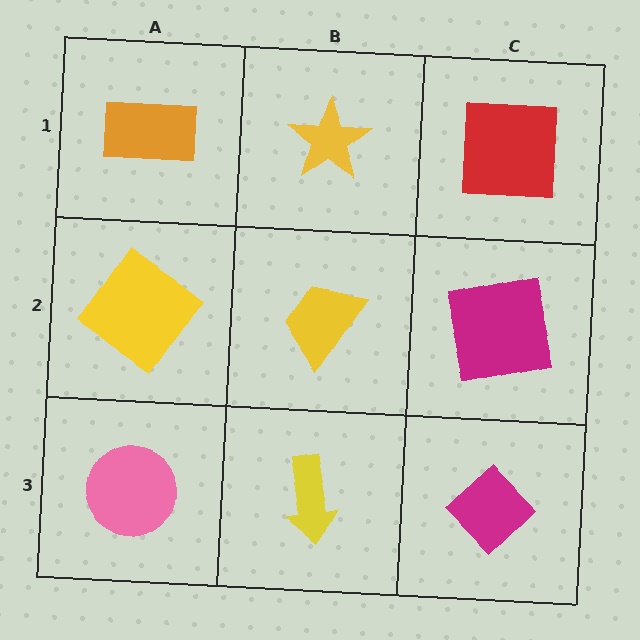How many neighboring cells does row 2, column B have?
4.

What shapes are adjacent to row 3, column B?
A yellow trapezoid (row 2, column B), a pink circle (row 3, column A), a magenta diamond (row 3, column C).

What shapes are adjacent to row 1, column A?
A yellow diamond (row 2, column A), a yellow star (row 1, column B).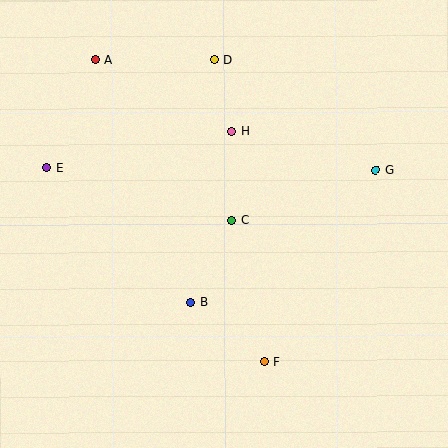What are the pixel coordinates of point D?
Point D is at (215, 60).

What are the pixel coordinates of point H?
Point H is at (232, 131).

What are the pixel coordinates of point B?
Point B is at (191, 302).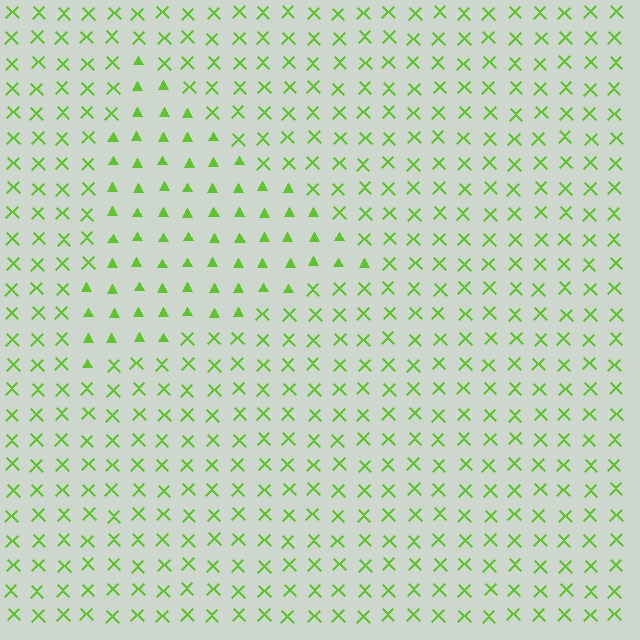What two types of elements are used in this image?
The image uses triangles inside the triangle region and X marks outside it.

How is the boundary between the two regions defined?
The boundary is defined by a change in element shape: triangles inside vs. X marks outside. All elements share the same color and spacing.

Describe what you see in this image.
The image is filled with small lime elements arranged in a uniform grid. A triangle-shaped region contains triangles, while the surrounding area contains X marks. The boundary is defined purely by the change in element shape.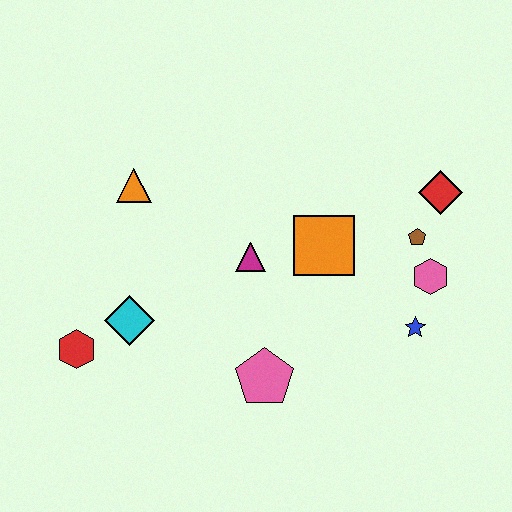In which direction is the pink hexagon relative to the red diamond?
The pink hexagon is below the red diamond.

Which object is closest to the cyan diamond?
The red hexagon is closest to the cyan diamond.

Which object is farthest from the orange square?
The red hexagon is farthest from the orange square.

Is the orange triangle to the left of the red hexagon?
No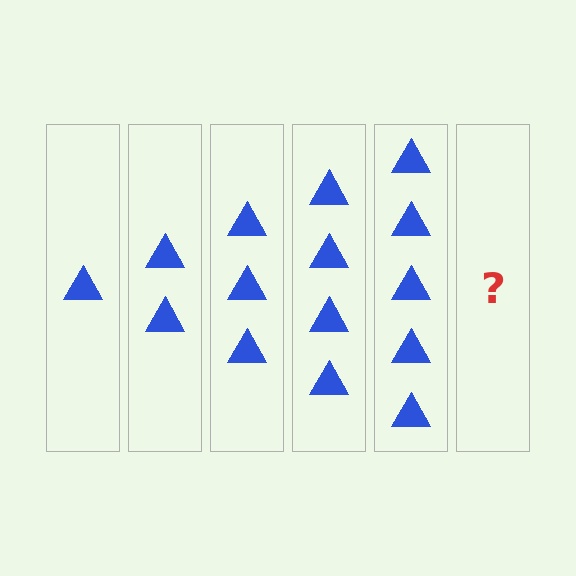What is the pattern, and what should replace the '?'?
The pattern is that each step adds one more triangle. The '?' should be 6 triangles.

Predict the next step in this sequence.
The next step is 6 triangles.